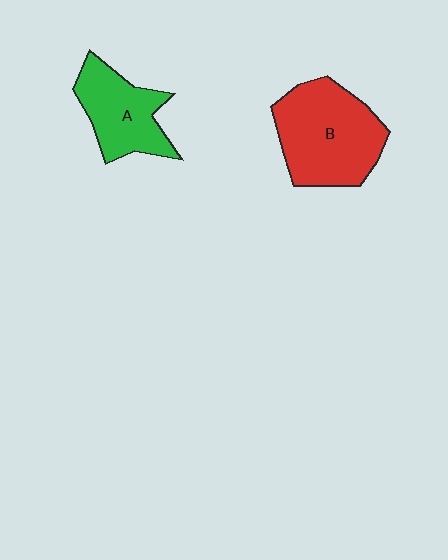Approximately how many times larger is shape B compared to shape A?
Approximately 1.5 times.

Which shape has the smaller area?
Shape A (green).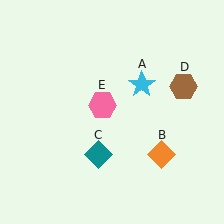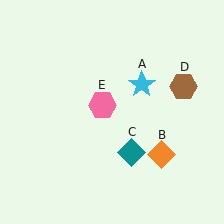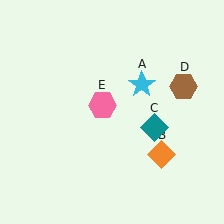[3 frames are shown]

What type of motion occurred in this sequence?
The teal diamond (object C) rotated counterclockwise around the center of the scene.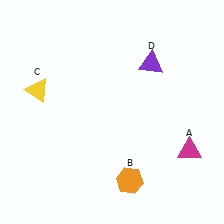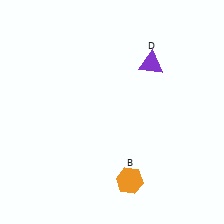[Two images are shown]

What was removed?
The magenta triangle (A), the yellow triangle (C) were removed in Image 2.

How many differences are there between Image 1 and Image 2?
There are 2 differences between the two images.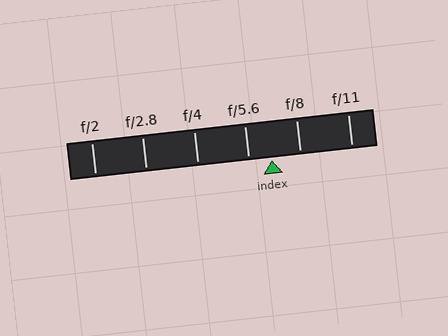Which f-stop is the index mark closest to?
The index mark is closest to f/5.6.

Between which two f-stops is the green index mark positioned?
The index mark is between f/5.6 and f/8.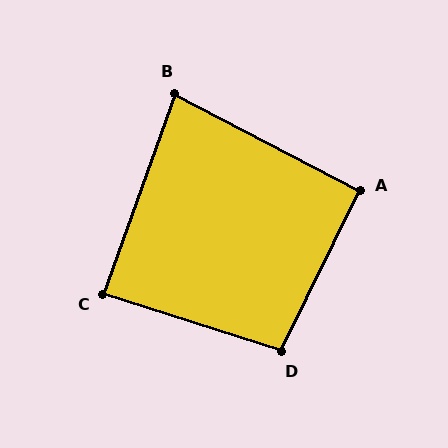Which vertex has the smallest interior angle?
B, at approximately 82 degrees.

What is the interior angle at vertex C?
Approximately 88 degrees (approximately right).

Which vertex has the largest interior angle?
D, at approximately 98 degrees.